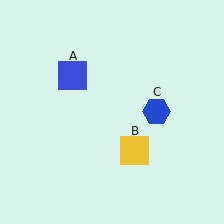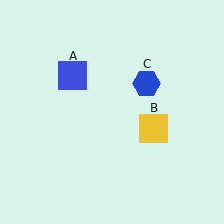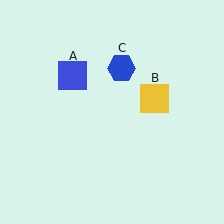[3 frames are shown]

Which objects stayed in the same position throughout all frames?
Blue square (object A) remained stationary.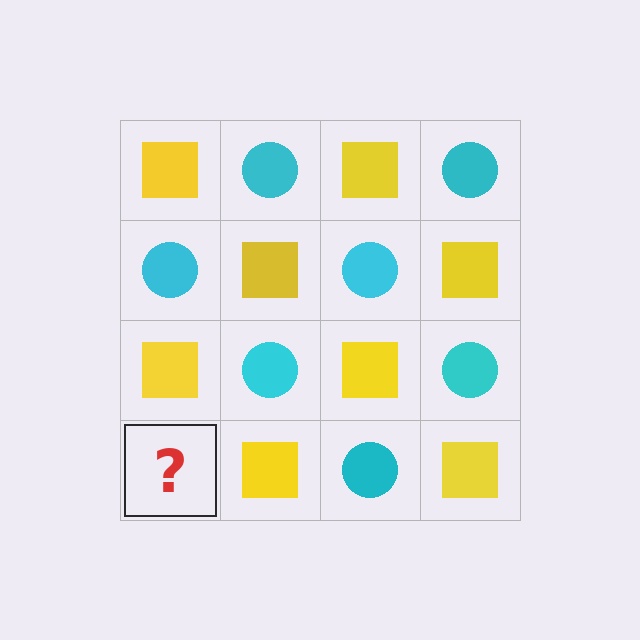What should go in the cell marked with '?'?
The missing cell should contain a cyan circle.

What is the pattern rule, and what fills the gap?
The rule is that it alternates yellow square and cyan circle in a checkerboard pattern. The gap should be filled with a cyan circle.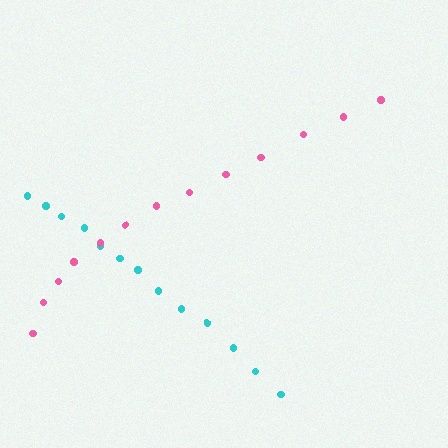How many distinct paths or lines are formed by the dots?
There are 2 distinct paths.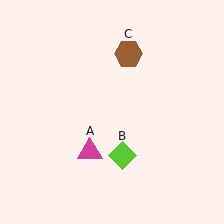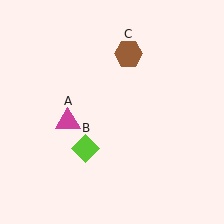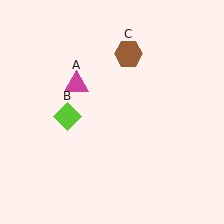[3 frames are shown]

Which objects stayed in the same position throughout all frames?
Brown hexagon (object C) remained stationary.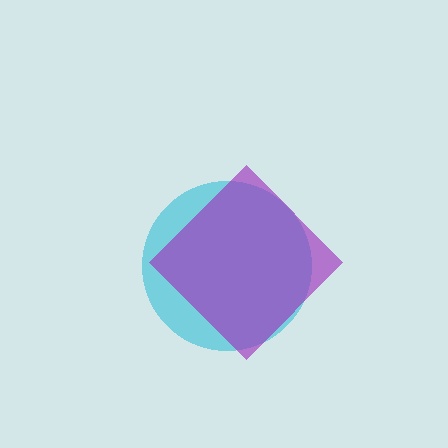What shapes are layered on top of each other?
The layered shapes are: a cyan circle, a purple diamond.